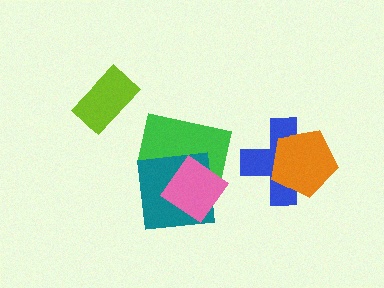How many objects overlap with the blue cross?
1 object overlaps with the blue cross.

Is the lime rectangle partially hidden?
No, no other shape covers it.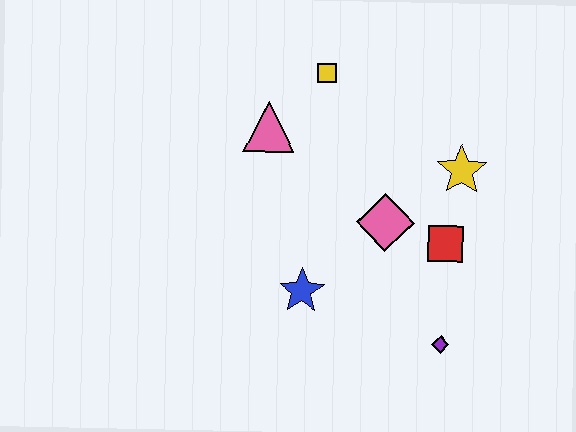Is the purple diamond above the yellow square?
No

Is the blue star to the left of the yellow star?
Yes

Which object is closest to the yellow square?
The pink triangle is closest to the yellow square.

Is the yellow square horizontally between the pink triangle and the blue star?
No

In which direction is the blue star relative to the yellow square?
The blue star is below the yellow square.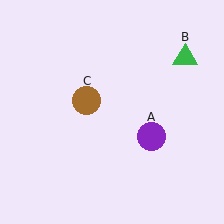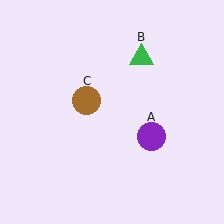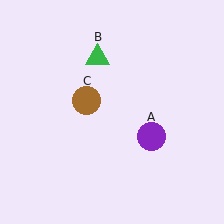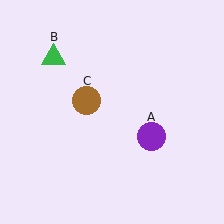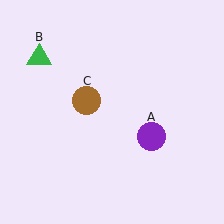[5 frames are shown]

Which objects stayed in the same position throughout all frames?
Purple circle (object A) and brown circle (object C) remained stationary.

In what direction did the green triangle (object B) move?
The green triangle (object B) moved left.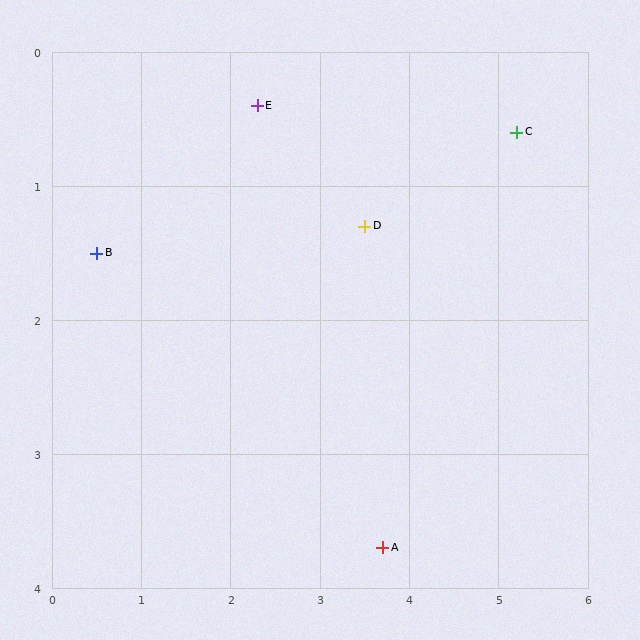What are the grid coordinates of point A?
Point A is at approximately (3.7, 3.7).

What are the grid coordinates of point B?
Point B is at approximately (0.5, 1.5).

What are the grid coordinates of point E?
Point E is at approximately (2.3, 0.4).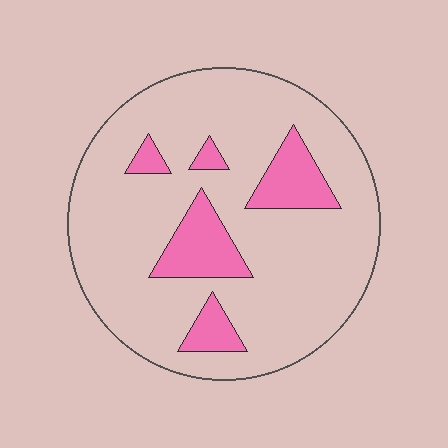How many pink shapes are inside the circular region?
5.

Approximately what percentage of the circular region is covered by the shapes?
Approximately 15%.